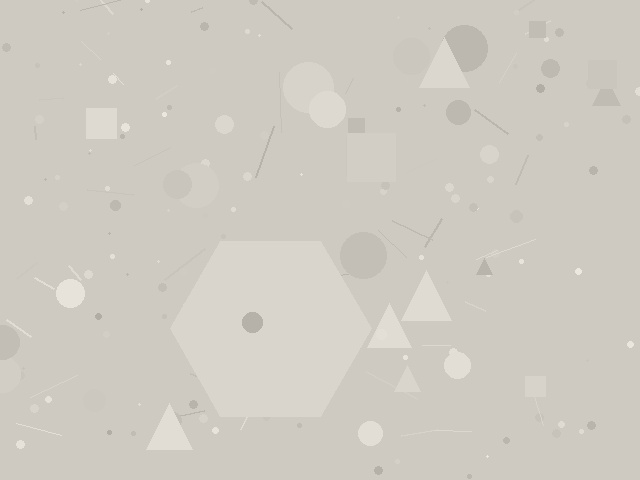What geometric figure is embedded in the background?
A hexagon is embedded in the background.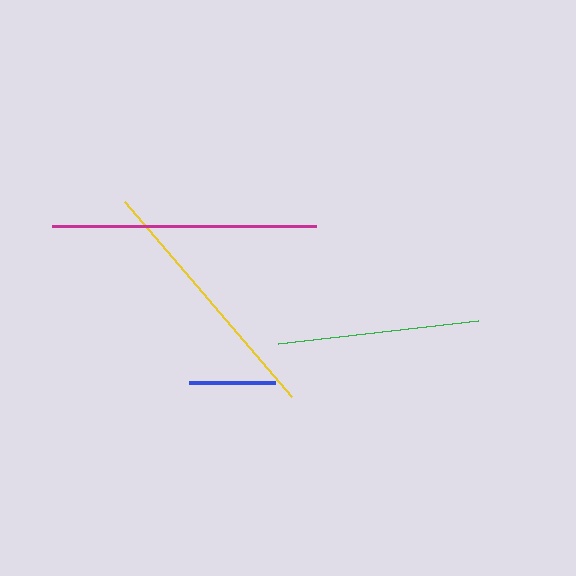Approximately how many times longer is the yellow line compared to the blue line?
The yellow line is approximately 3.0 times the length of the blue line.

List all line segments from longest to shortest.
From longest to shortest: magenta, yellow, green, blue.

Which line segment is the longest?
The magenta line is the longest at approximately 265 pixels.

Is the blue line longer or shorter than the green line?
The green line is longer than the blue line.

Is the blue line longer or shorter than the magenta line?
The magenta line is longer than the blue line.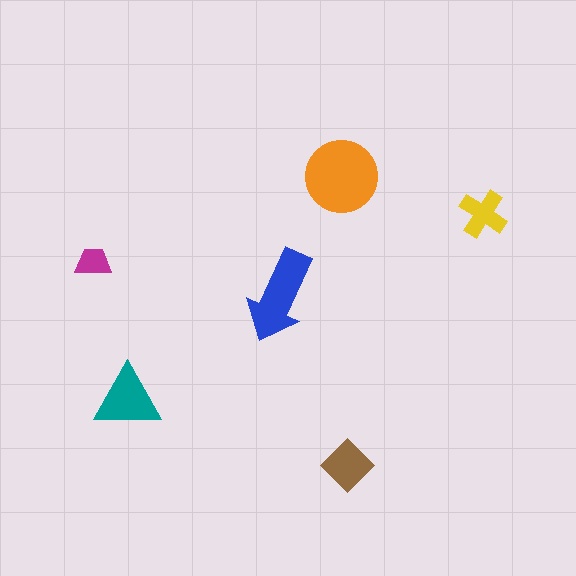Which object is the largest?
The orange circle.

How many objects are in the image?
There are 6 objects in the image.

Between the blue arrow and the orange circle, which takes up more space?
The orange circle.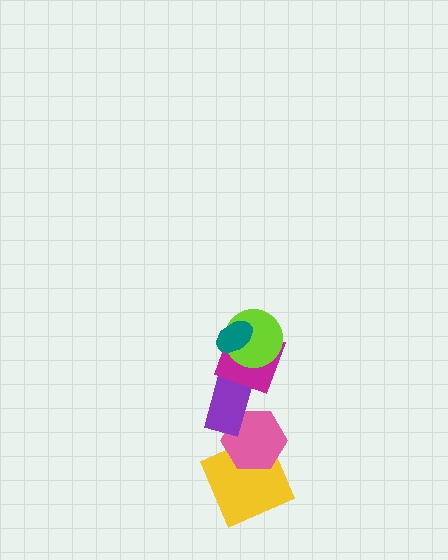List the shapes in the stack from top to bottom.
From top to bottom: the teal ellipse, the lime circle, the magenta square, the purple rectangle, the pink hexagon, the yellow square.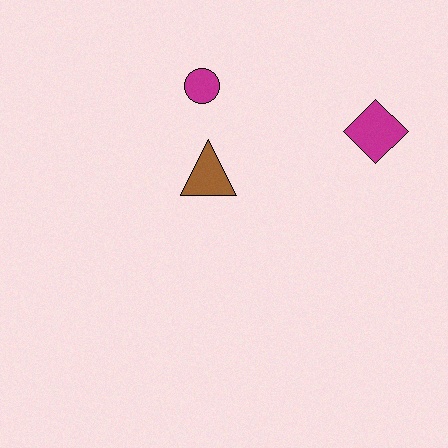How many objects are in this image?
There are 3 objects.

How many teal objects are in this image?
There are no teal objects.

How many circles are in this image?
There is 1 circle.